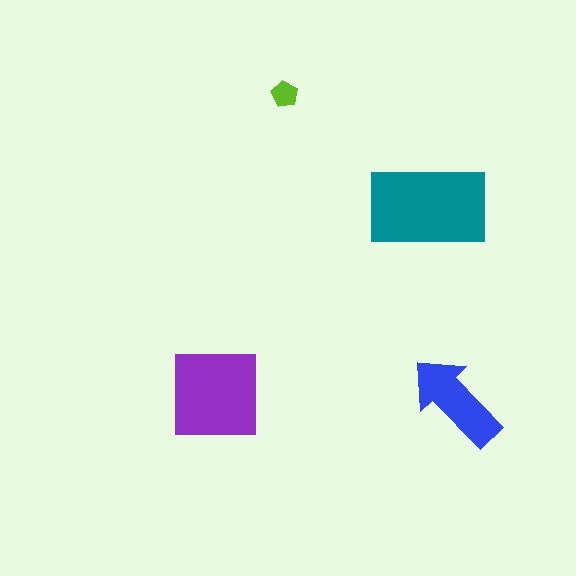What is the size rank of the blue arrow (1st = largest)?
3rd.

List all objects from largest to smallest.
The teal rectangle, the purple square, the blue arrow, the lime pentagon.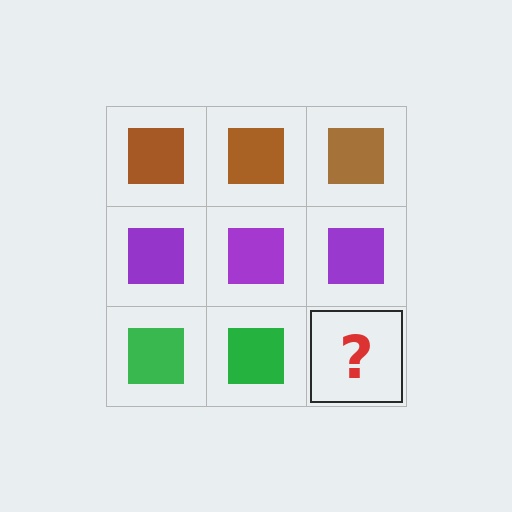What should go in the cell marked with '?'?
The missing cell should contain a green square.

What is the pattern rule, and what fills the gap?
The rule is that each row has a consistent color. The gap should be filled with a green square.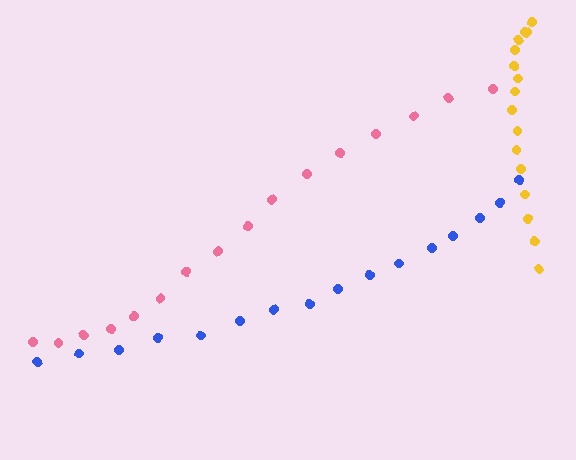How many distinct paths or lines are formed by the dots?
There are 3 distinct paths.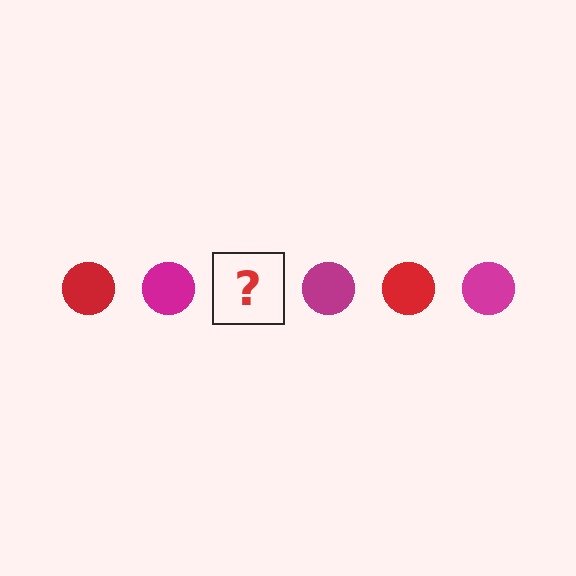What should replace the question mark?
The question mark should be replaced with a red circle.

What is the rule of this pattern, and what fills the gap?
The rule is that the pattern cycles through red, magenta circles. The gap should be filled with a red circle.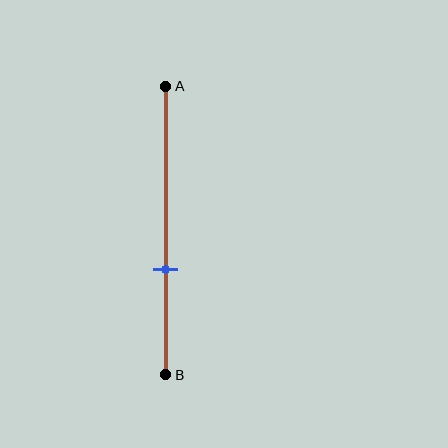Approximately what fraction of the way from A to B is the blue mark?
The blue mark is approximately 65% of the way from A to B.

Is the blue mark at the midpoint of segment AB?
No, the mark is at about 65% from A, not at the 50% midpoint.